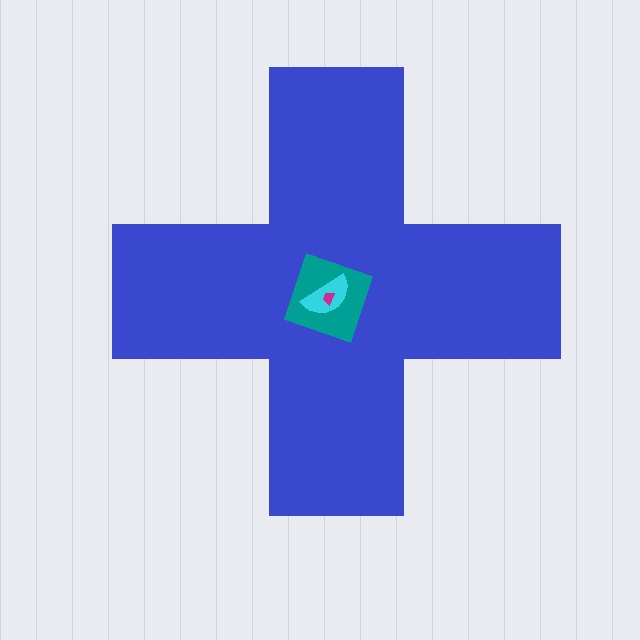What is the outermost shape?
The blue cross.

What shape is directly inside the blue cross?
The teal diamond.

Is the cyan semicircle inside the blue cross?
Yes.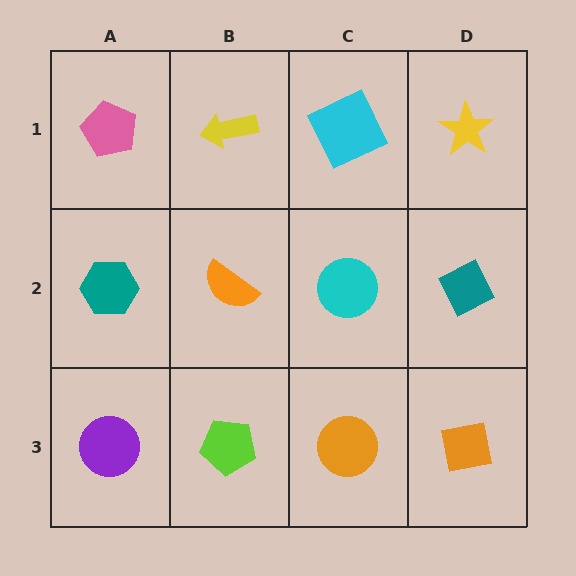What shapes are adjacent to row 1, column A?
A teal hexagon (row 2, column A), a yellow arrow (row 1, column B).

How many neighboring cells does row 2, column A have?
3.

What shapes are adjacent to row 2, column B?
A yellow arrow (row 1, column B), a lime pentagon (row 3, column B), a teal hexagon (row 2, column A), a cyan circle (row 2, column C).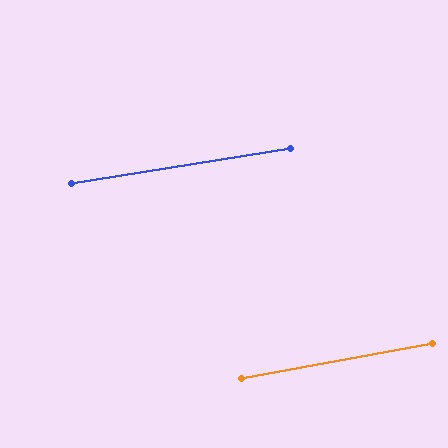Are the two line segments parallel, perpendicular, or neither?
Parallel — their directions differ by only 1.5°.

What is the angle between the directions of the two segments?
Approximately 1 degree.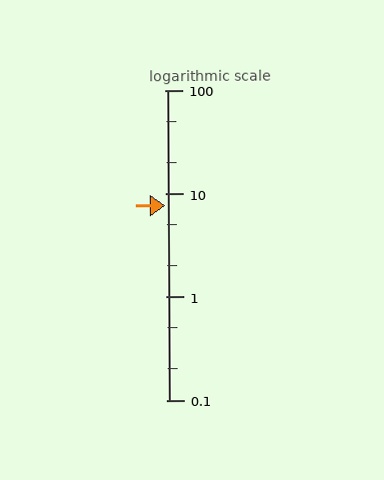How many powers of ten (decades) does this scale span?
The scale spans 3 decades, from 0.1 to 100.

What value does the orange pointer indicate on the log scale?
The pointer indicates approximately 7.6.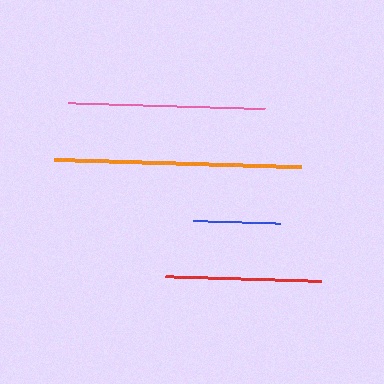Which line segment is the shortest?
The blue line is the shortest at approximately 87 pixels.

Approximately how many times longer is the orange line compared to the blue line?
The orange line is approximately 2.8 times the length of the blue line.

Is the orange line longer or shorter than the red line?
The orange line is longer than the red line.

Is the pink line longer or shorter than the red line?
The pink line is longer than the red line.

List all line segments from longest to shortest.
From longest to shortest: orange, pink, red, blue.